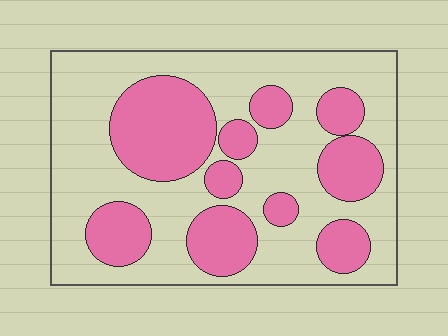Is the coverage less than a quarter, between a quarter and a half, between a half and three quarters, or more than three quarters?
Between a quarter and a half.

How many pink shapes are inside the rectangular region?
10.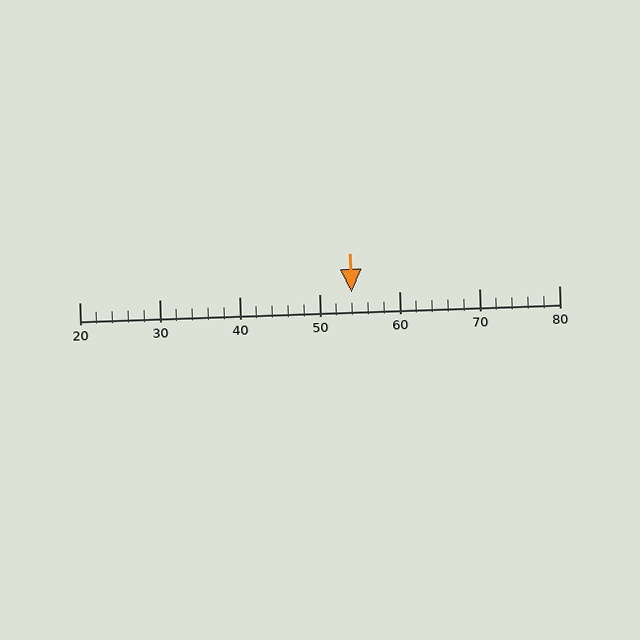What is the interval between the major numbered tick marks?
The major tick marks are spaced 10 units apart.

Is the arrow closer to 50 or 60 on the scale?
The arrow is closer to 50.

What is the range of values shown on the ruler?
The ruler shows values from 20 to 80.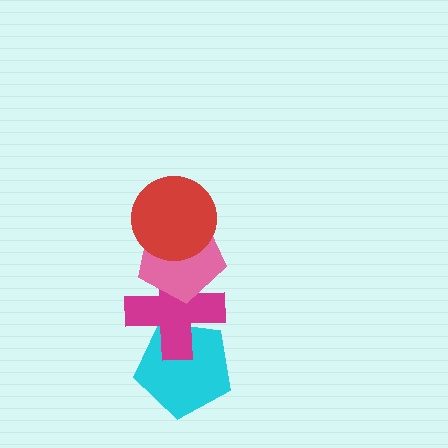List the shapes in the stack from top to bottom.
From top to bottom: the red circle, the pink pentagon, the magenta cross, the cyan pentagon.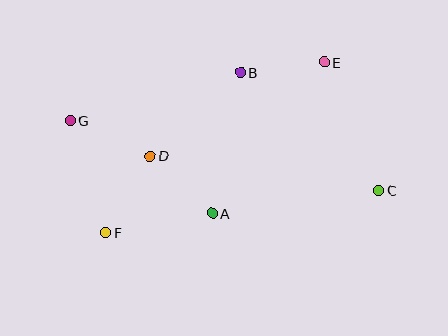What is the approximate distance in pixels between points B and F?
The distance between B and F is approximately 209 pixels.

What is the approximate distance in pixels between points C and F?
The distance between C and F is approximately 276 pixels.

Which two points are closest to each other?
Points B and E are closest to each other.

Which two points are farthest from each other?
Points C and G are farthest from each other.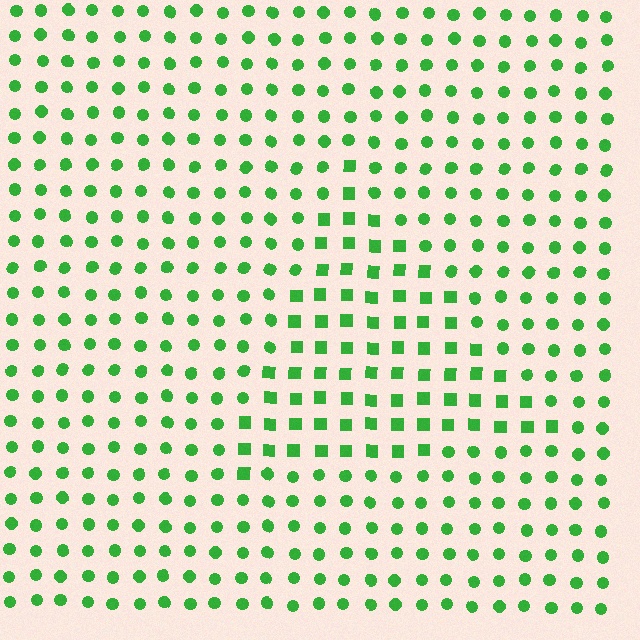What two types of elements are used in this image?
The image uses squares inside the triangle region and circles outside it.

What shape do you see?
I see a triangle.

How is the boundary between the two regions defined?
The boundary is defined by a change in element shape: squares inside vs. circles outside. All elements share the same color and spacing.